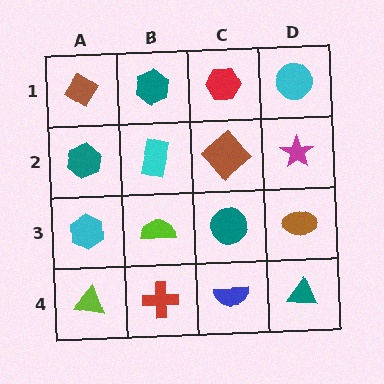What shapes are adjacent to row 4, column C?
A teal circle (row 3, column C), a red cross (row 4, column B), a teal triangle (row 4, column D).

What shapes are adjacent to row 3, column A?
A teal hexagon (row 2, column A), a lime triangle (row 4, column A), a lime semicircle (row 3, column B).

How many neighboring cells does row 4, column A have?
2.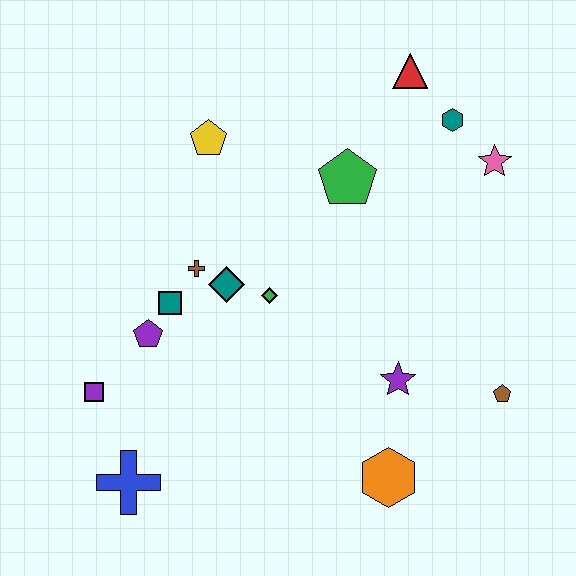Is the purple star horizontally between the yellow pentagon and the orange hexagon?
No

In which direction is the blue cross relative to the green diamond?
The blue cross is below the green diamond.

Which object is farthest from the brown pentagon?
The purple square is farthest from the brown pentagon.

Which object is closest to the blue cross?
The purple square is closest to the blue cross.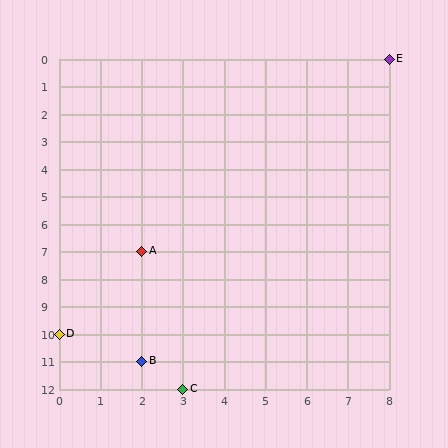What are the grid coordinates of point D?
Point D is at grid coordinates (0, 10).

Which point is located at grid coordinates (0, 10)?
Point D is at (0, 10).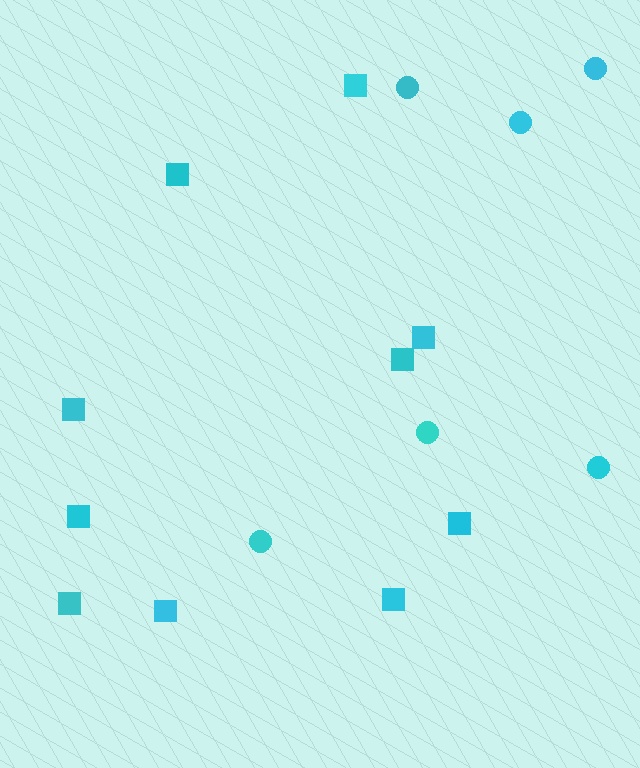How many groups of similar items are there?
There are 2 groups: one group of circles (6) and one group of squares (10).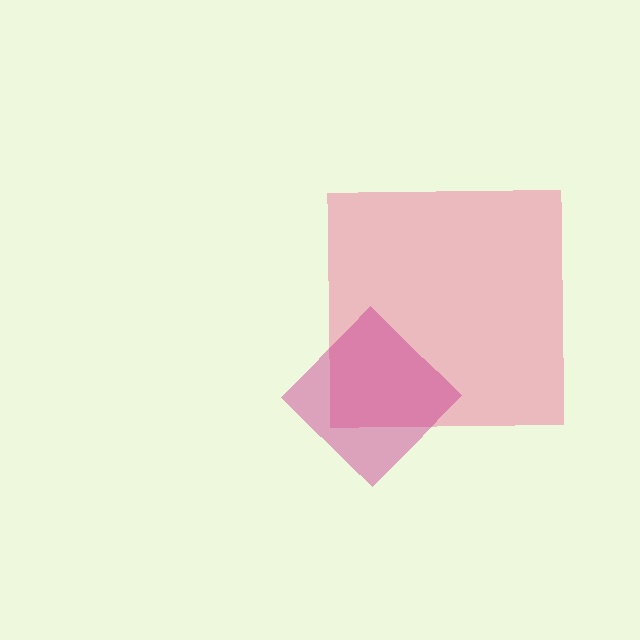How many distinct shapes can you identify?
There are 2 distinct shapes: a pink square, a magenta diamond.